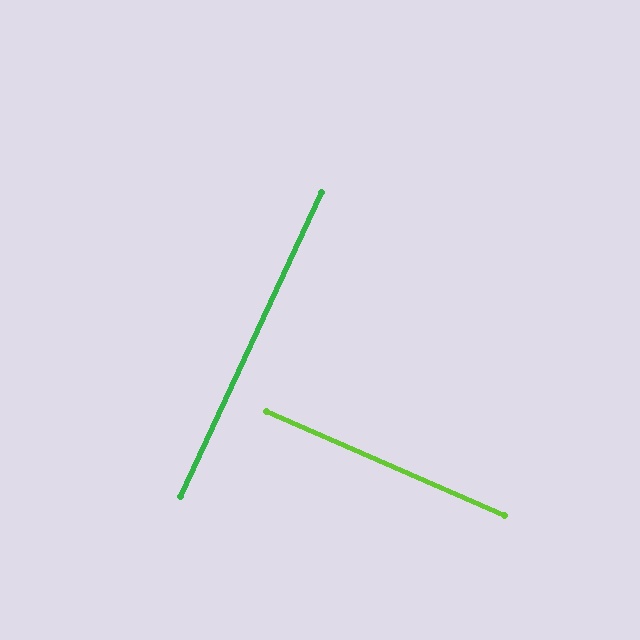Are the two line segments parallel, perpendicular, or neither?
Perpendicular — they meet at approximately 89°.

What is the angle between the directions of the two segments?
Approximately 89 degrees.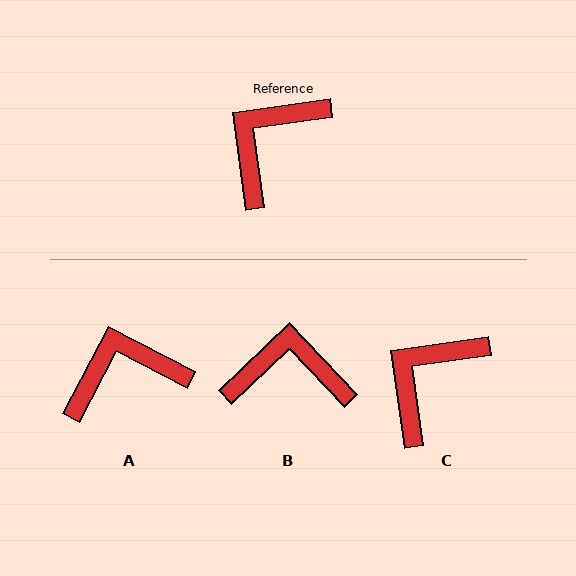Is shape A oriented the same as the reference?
No, it is off by about 35 degrees.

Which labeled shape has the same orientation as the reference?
C.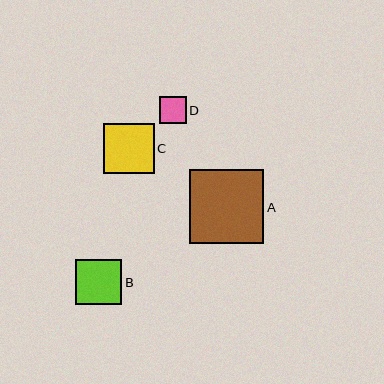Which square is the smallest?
Square D is the smallest with a size of approximately 27 pixels.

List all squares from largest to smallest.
From largest to smallest: A, C, B, D.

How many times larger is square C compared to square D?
Square C is approximately 1.9 times the size of square D.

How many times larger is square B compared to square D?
Square B is approximately 1.7 times the size of square D.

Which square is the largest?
Square A is the largest with a size of approximately 74 pixels.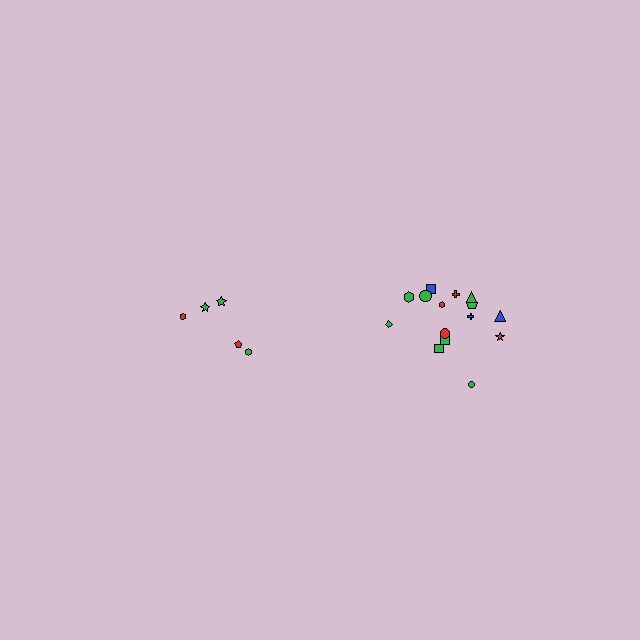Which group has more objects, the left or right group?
The right group.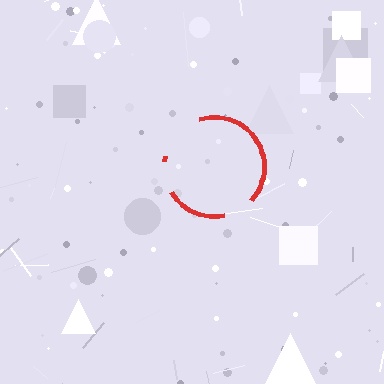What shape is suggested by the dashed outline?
The dashed outline suggests a circle.